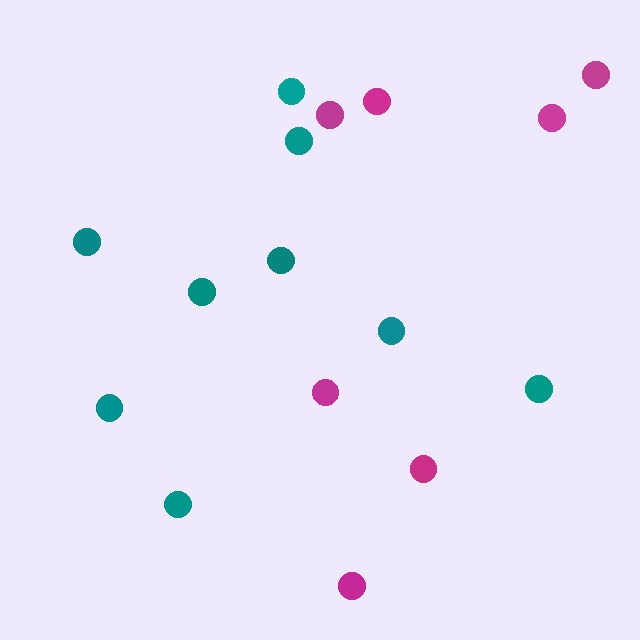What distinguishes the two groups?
There are 2 groups: one group of teal circles (9) and one group of magenta circles (7).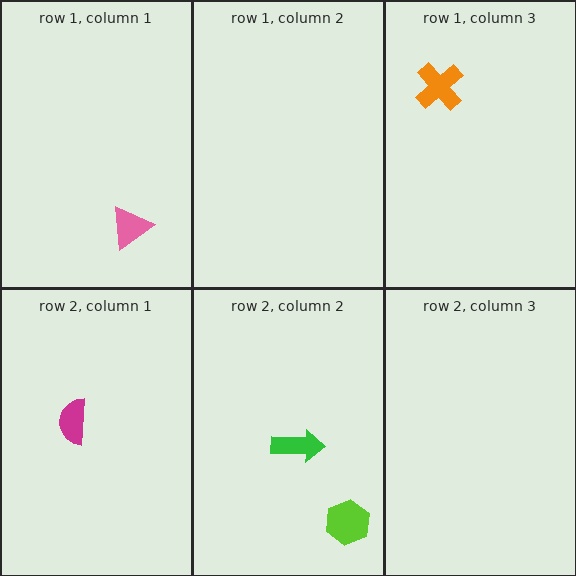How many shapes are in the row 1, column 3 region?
1.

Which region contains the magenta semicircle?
The row 2, column 1 region.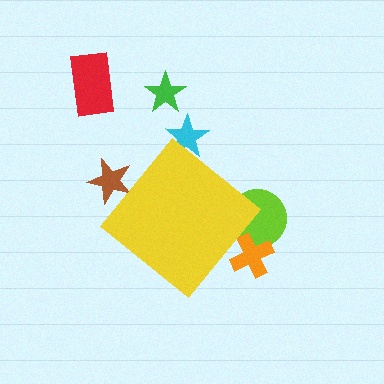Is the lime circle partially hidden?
Yes, the lime circle is partially hidden behind the yellow diamond.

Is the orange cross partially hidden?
Yes, the orange cross is partially hidden behind the yellow diamond.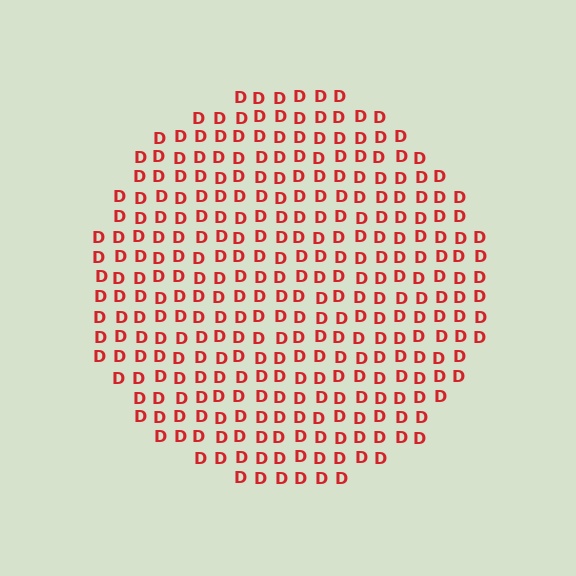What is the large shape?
The large shape is a circle.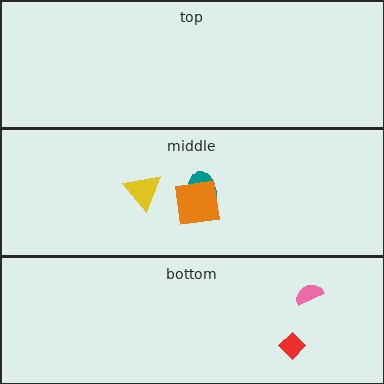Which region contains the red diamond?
The bottom region.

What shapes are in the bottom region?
The red diamond, the pink semicircle.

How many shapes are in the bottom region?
2.